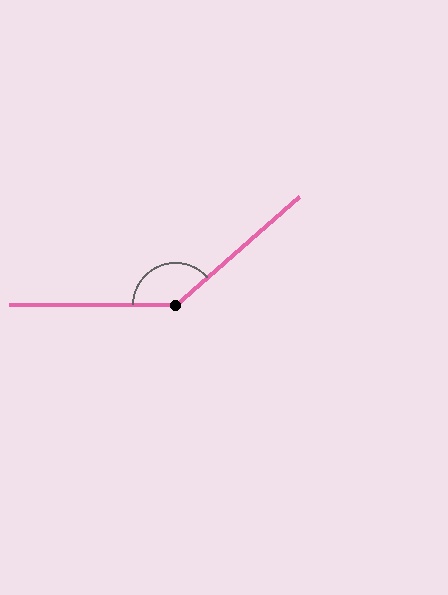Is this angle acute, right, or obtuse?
It is obtuse.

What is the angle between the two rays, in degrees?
Approximately 139 degrees.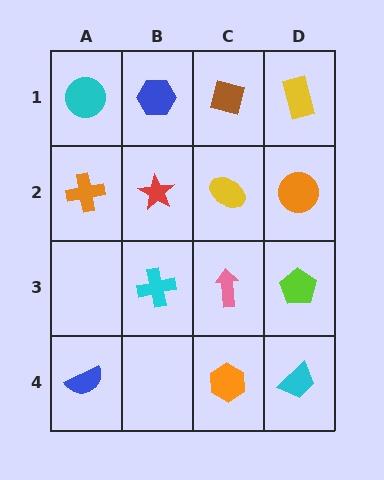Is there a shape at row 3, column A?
No, that cell is empty.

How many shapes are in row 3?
3 shapes.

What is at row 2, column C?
A yellow ellipse.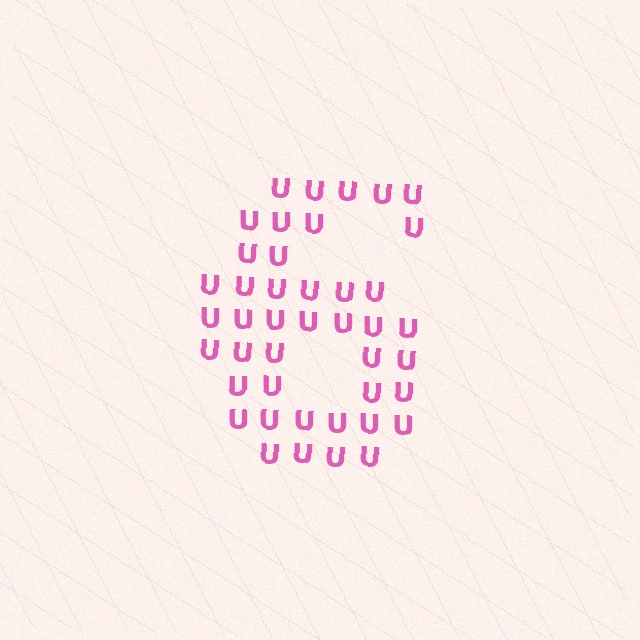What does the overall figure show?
The overall figure shows the digit 6.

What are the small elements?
The small elements are letter U's.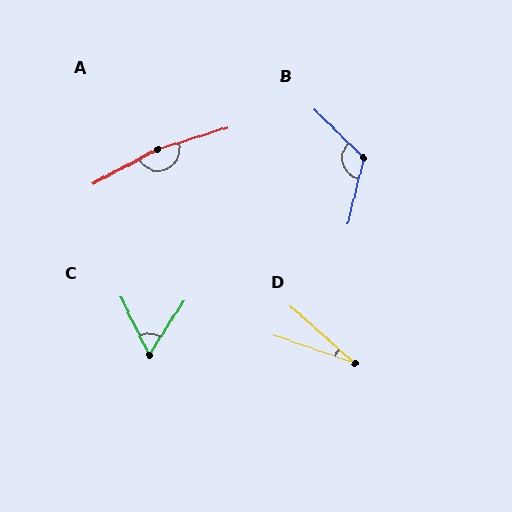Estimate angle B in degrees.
Approximately 121 degrees.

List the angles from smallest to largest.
D (22°), C (59°), B (121°), A (169°).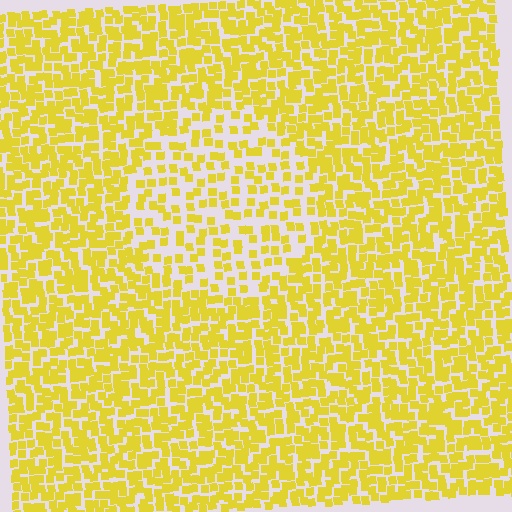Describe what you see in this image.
The image contains small yellow elements arranged at two different densities. A circle-shaped region is visible where the elements are less densely packed than the surrounding area.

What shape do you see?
I see a circle.